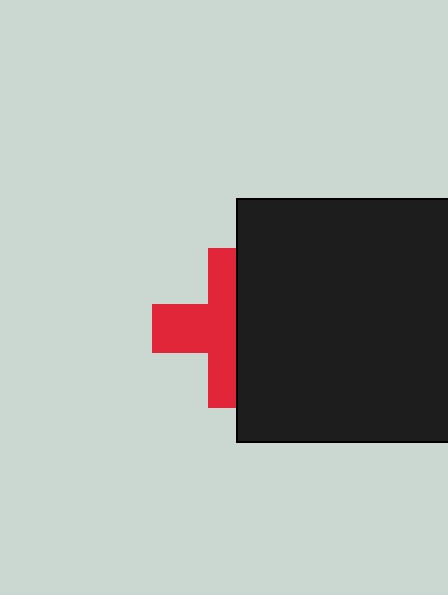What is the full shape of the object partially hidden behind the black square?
The partially hidden object is a red cross.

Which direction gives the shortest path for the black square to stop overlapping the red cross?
Moving right gives the shortest separation.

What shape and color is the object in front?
The object in front is a black square.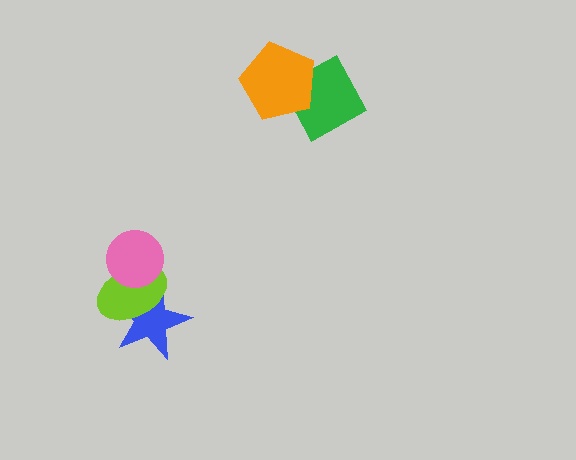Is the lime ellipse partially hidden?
Yes, it is partially covered by another shape.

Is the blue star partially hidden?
Yes, it is partially covered by another shape.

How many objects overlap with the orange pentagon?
1 object overlaps with the orange pentagon.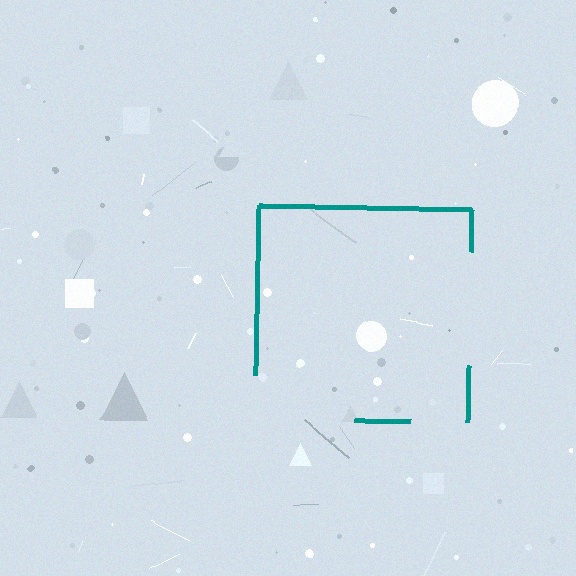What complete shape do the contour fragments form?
The contour fragments form a square.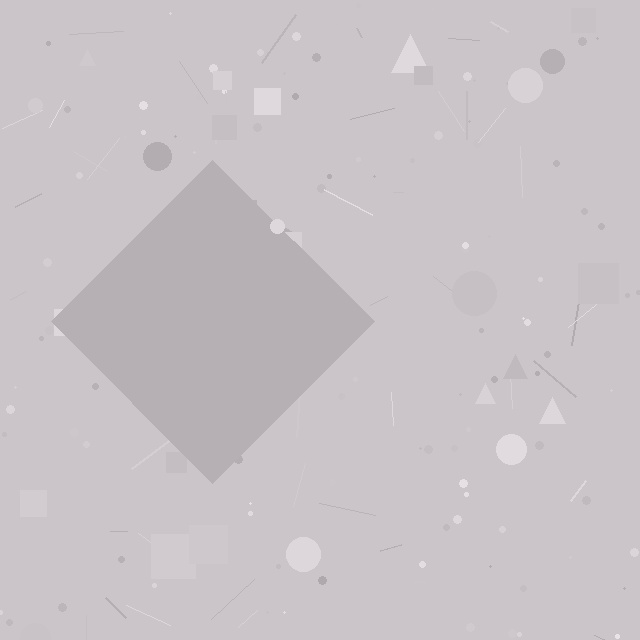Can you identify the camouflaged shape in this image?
The camouflaged shape is a diamond.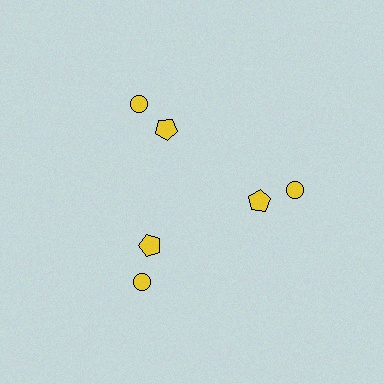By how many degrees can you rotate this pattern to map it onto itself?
The pattern maps onto itself every 120 degrees of rotation.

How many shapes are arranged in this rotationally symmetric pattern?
There are 6 shapes, arranged in 3 groups of 2.